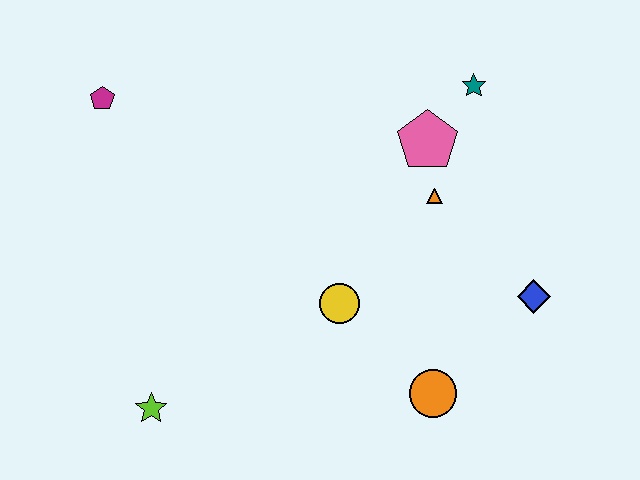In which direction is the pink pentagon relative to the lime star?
The pink pentagon is to the right of the lime star.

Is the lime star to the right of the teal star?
No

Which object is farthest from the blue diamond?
The magenta pentagon is farthest from the blue diamond.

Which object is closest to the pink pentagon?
The orange triangle is closest to the pink pentagon.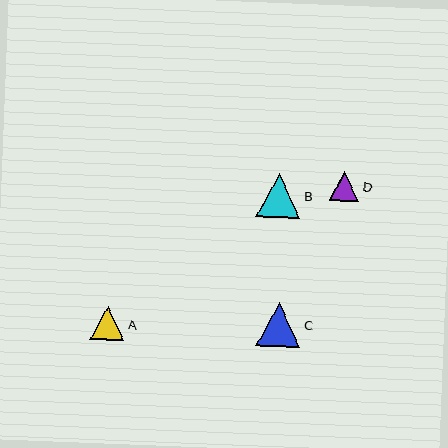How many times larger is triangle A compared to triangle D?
Triangle A is approximately 1.1 times the size of triangle D.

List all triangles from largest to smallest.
From largest to smallest: B, C, A, D.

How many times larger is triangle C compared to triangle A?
Triangle C is approximately 1.3 times the size of triangle A.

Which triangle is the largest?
Triangle B is the largest with a size of approximately 44 pixels.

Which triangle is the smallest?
Triangle D is the smallest with a size of approximately 30 pixels.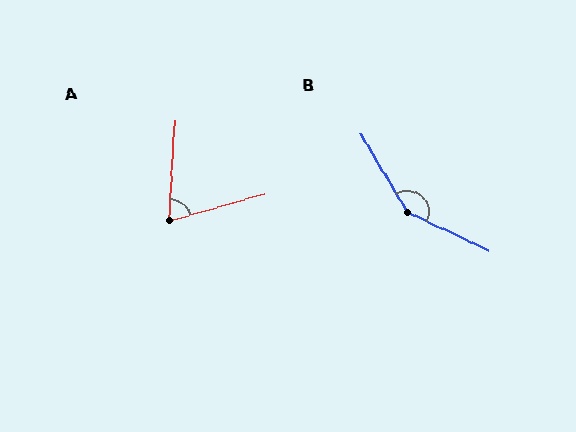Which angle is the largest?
B, at approximately 146 degrees.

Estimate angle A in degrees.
Approximately 71 degrees.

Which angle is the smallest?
A, at approximately 71 degrees.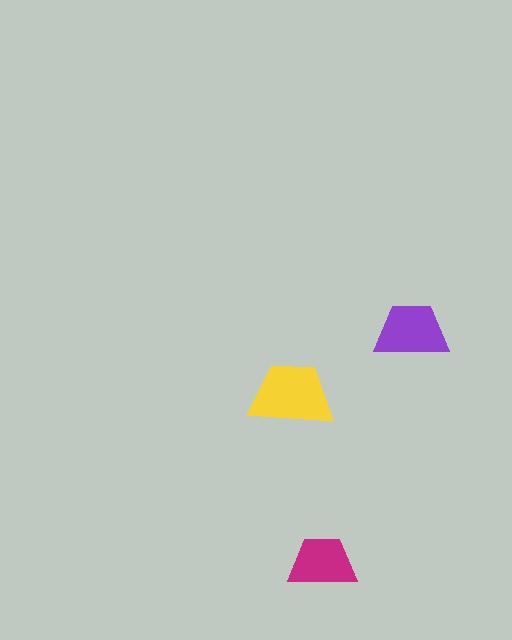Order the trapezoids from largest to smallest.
the yellow one, the purple one, the magenta one.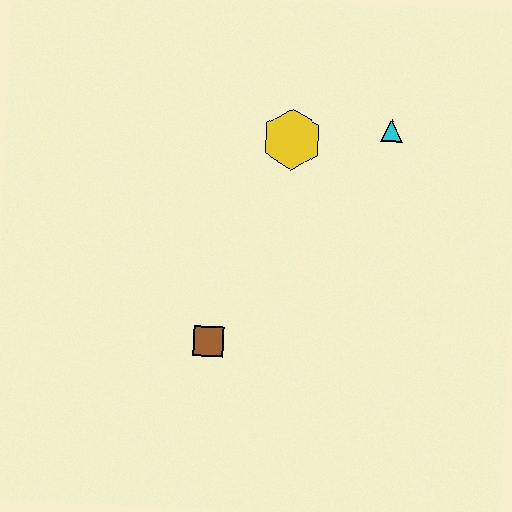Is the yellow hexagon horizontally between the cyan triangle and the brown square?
Yes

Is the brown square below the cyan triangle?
Yes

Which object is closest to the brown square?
The yellow hexagon is closest to the brown square.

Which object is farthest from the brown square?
The cyan triangle is farthest from the brown square.